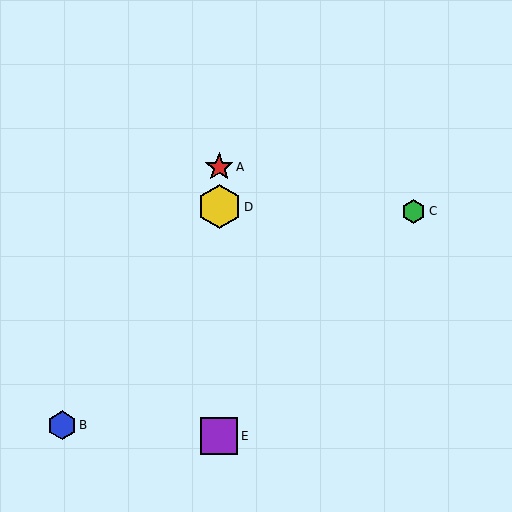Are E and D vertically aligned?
Yes, both are at x≈219.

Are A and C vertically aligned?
No, A is at x≈219 and C is at x≈414.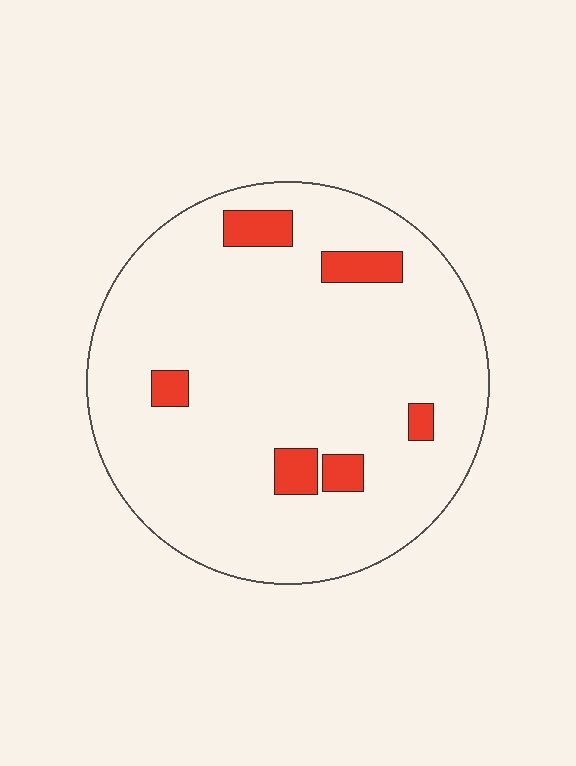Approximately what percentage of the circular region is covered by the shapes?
Approximately 10%.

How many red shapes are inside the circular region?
6.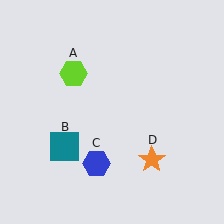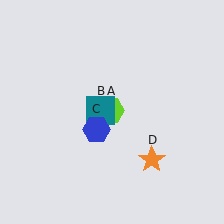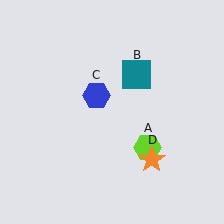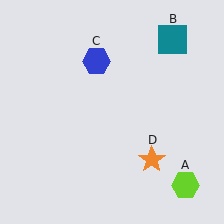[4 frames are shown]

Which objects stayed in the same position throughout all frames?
Orange star (object D) remained stationary.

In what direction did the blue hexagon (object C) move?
The blue hexagon (object C) moved up.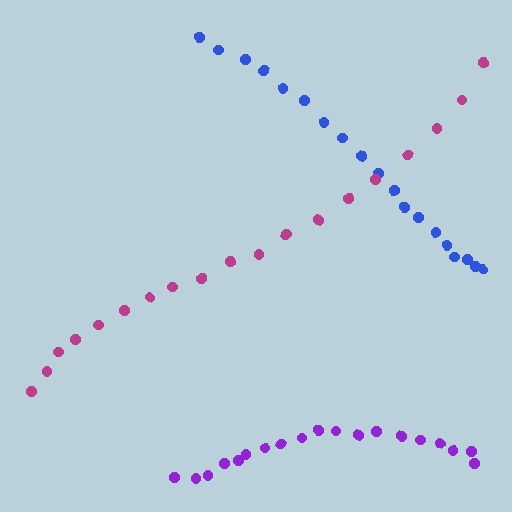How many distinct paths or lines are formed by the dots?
There are 3 distinct paths.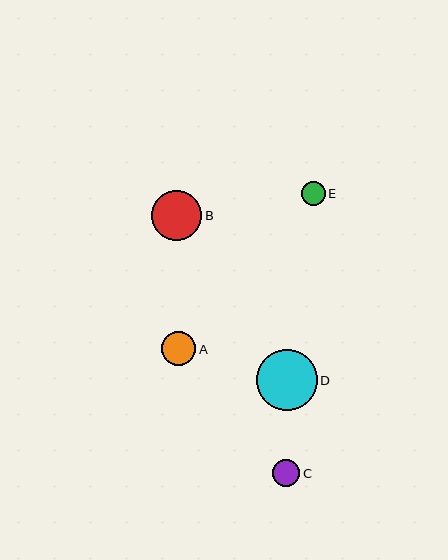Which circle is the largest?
Circle D is the largest with a size of approximately 61 pixels.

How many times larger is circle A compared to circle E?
Circle A is approximately 1.4 times the size of circle E.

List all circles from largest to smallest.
From largest to smallest: D, B, A, C, E.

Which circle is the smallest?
Circle E is the smallest with a size of approximately 24 pixels.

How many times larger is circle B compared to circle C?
Circle B is approximately 1.8 times the size of circle C.